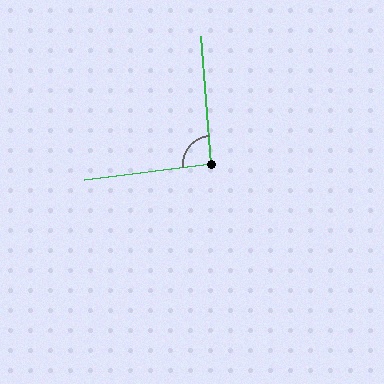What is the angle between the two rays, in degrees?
Approximately 93 degrees.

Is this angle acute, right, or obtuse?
It is approximately a right angle.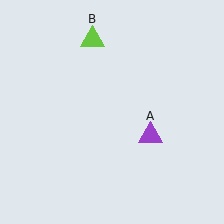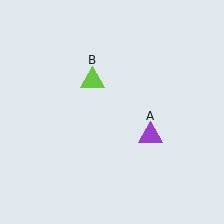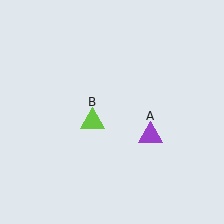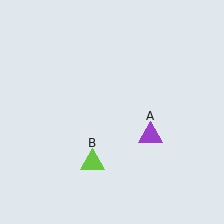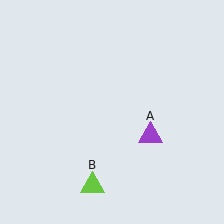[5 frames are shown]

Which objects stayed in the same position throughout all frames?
Purple triangle (object A) remained stationary.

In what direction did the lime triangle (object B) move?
The lime triangle (object B) moved down.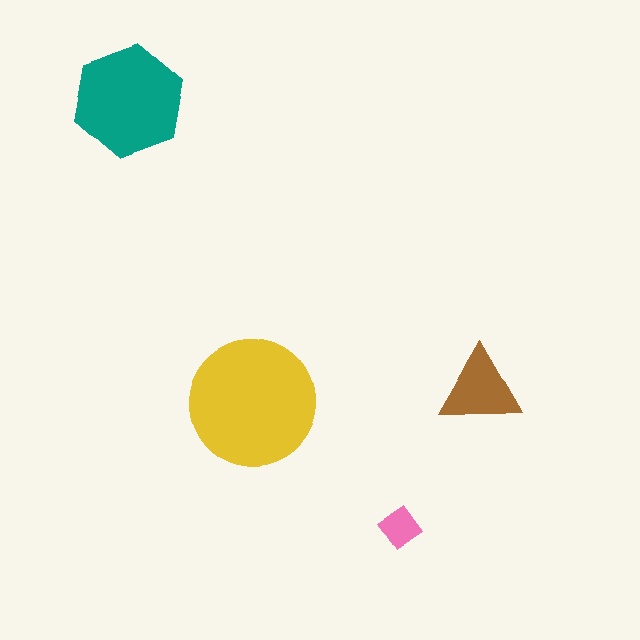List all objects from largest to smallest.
The yellow circle, the teal hexagon, the brown triangle, the pink diamond.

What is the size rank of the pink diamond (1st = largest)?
4th.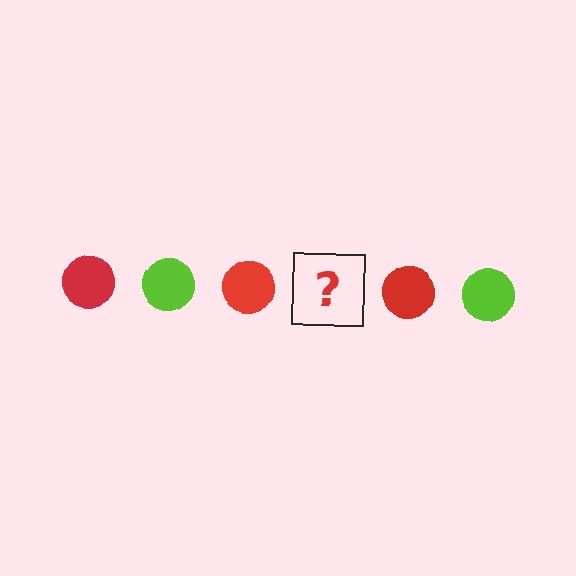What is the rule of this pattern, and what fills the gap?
The rule is that the pattern cycles through red, lime circles. The gap should be filled with a lime circle.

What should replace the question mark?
The question mark should be replaced with a lime circle.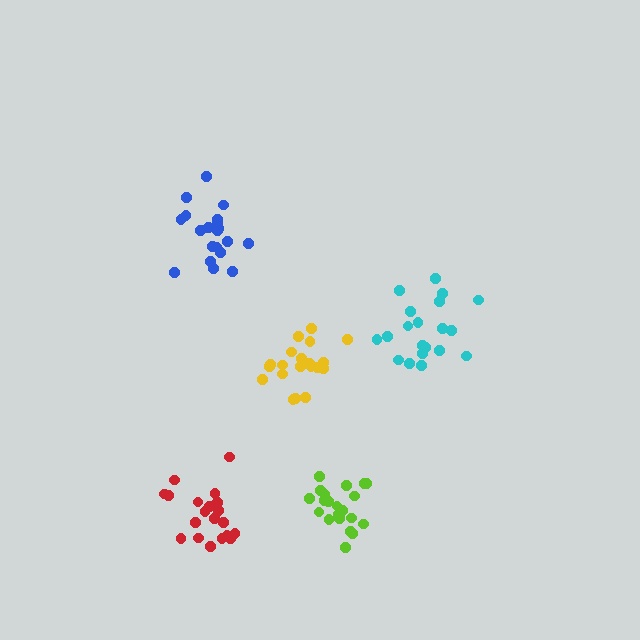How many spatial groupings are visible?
There are 5 spatial groupings.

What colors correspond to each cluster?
The clusters are colored: blue, yellow, lime, red, cyan.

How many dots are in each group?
Group 1: 20 dots, Group 2: 20 dots, Group 3: 21 dots, Group 4: 20 dots, Group 5: 20 dots (101 total).